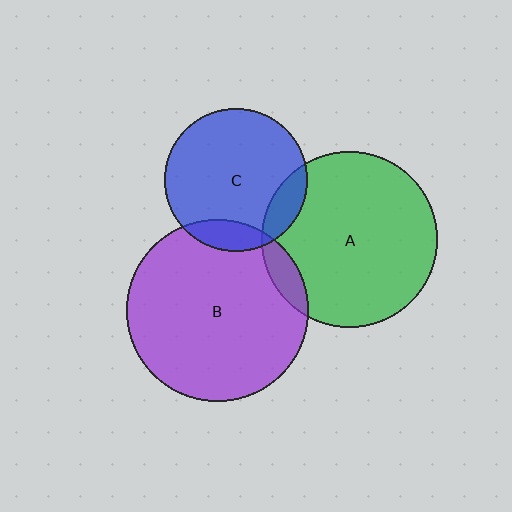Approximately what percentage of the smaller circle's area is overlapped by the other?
Approximately 10%.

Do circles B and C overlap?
Yes.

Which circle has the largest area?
Circle B (purple).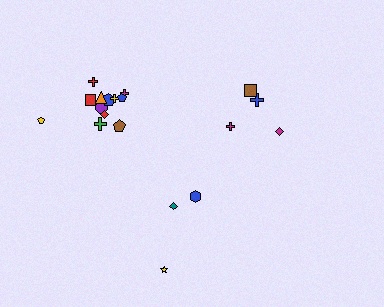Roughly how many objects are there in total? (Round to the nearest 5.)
Roughly 20 objects in total.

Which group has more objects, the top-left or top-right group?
The top-left group.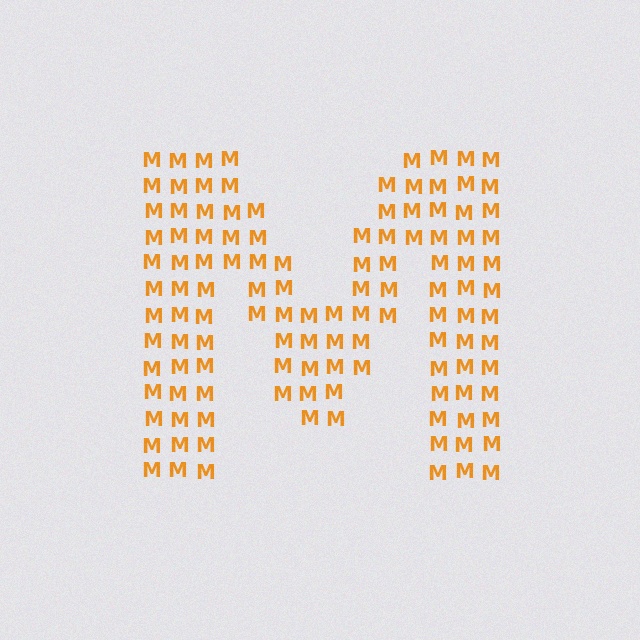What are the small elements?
The small elements are letter M's.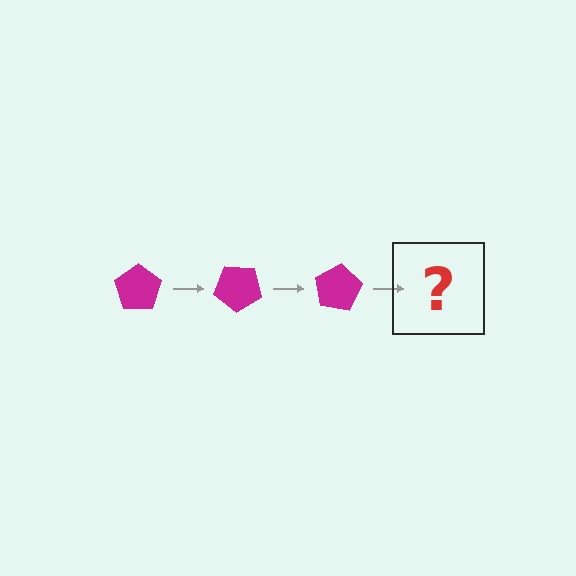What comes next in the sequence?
The next element should be a magenta pentagon rotated 120 degrees.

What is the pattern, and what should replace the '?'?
The pattern is that the pentagon rotates 40 degrees each step. The '?' should be a magenta pentagon rotated 120 degrees.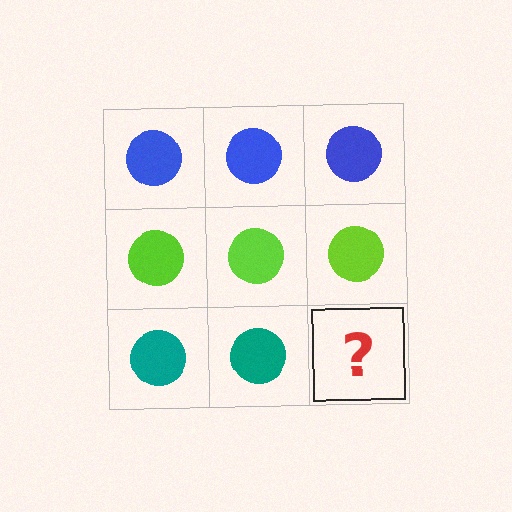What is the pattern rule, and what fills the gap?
The rule is that each row has a consistent color. The gap should be filled with a teal circle.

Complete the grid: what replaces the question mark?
The question mark should be replaced with a teal circle.